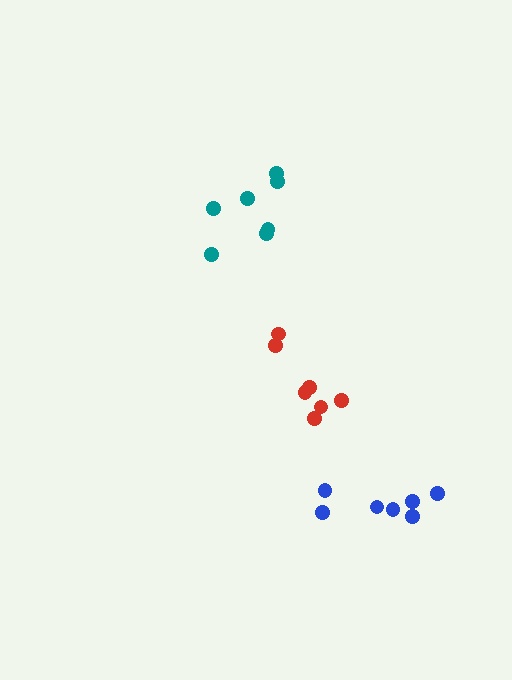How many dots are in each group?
Group 1: 7 dots, Group 2: 7 dots, Group 3: 7 dots (21 total).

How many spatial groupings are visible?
There are 3 spatial groupings.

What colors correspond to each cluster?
The clusters are colored: red, teal, blue.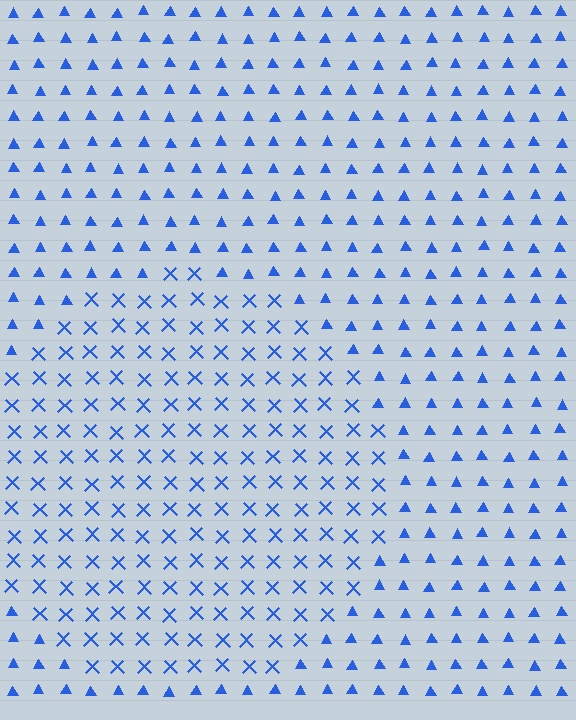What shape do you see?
I see a circle.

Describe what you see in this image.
The image is filled with small blue elements arranged in a uniform grid. A circle-shaped region contains X marks, while the surrounding area contains triangles. The boundary is defined purely by the change in element shape.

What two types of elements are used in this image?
The image uses X marks inside the circle region and triangles outside it.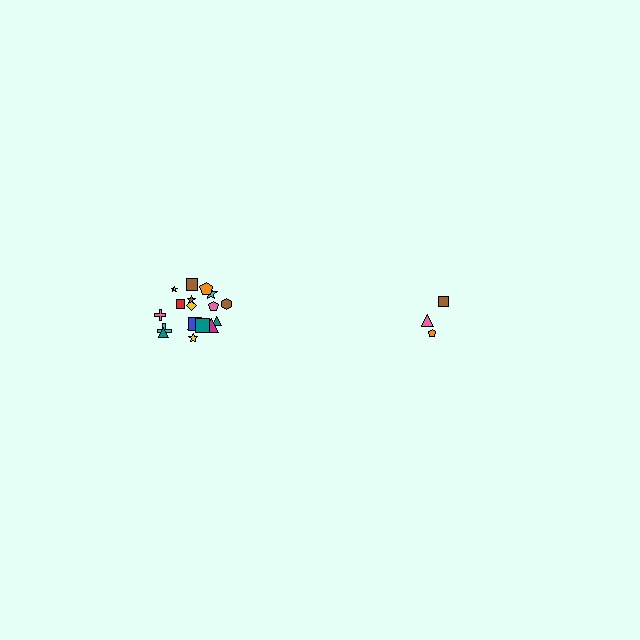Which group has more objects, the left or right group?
The left group.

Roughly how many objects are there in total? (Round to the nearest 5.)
Roughly 20 objects in total.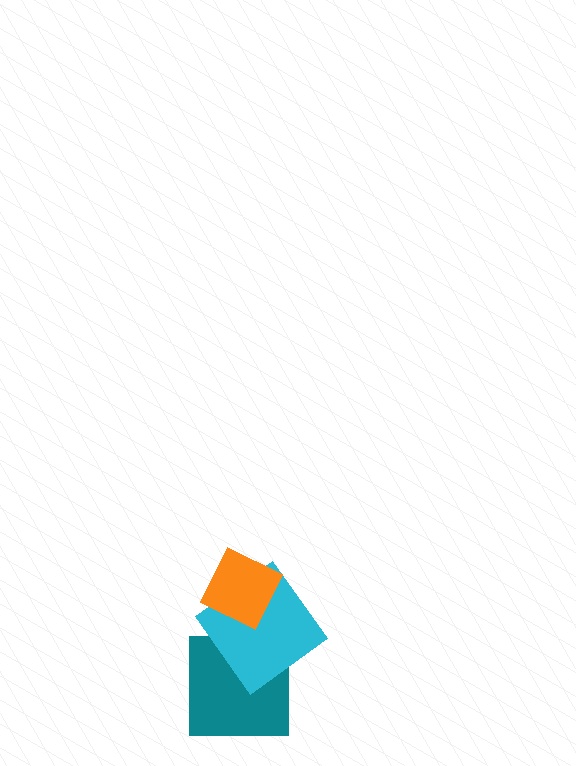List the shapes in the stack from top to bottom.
From top to bottom: the orange diamond, the cyan diamond, the teal square.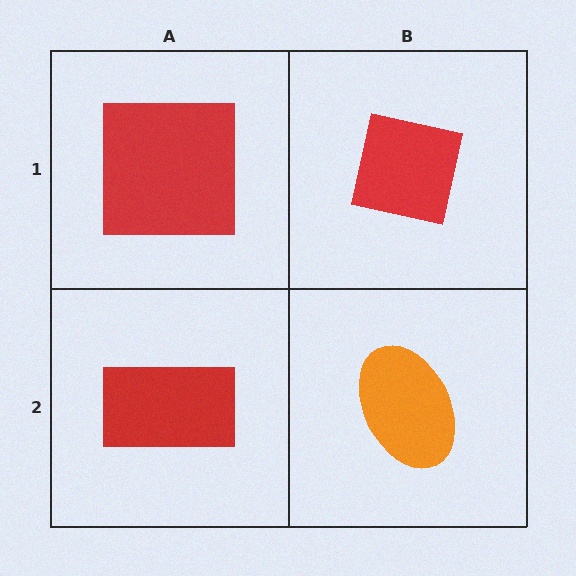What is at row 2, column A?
A red rectangle.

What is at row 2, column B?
An orange ellipse.